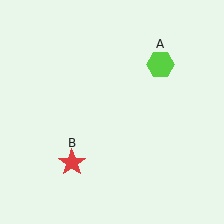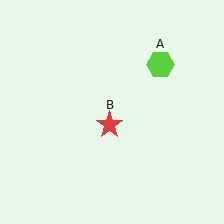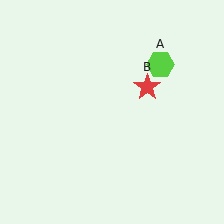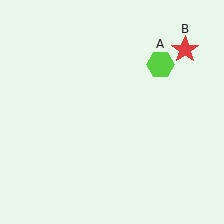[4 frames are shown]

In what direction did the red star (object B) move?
The red star (object B) moved up and to the right.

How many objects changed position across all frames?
1 object changed position: red star (object B).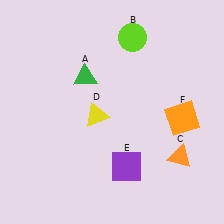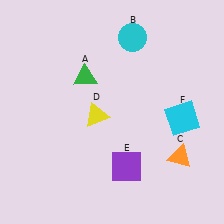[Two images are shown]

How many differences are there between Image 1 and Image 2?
There are 2 differences between the two images.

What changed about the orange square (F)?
In Image 1, F is orange. In Image 2, it changed to cyan.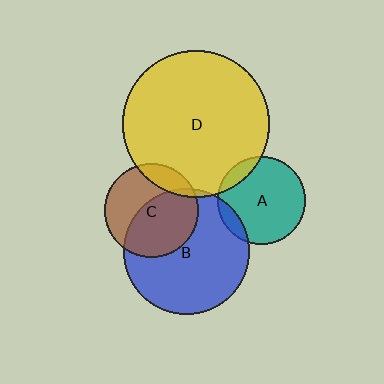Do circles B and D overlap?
Yes.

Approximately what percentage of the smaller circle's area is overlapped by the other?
Approximately 5%.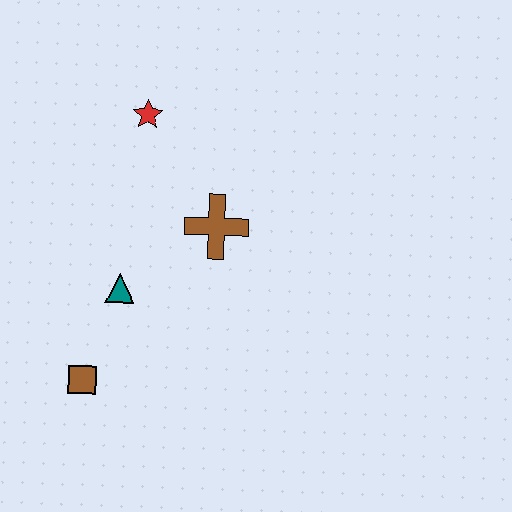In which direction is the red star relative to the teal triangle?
The red star is above the teal triangle.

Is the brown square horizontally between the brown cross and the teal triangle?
No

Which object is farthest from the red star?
The brown square is farthest from the red star.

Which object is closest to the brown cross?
The teal triangle is closest to the brown cross.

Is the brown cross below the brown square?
No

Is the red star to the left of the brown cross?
Yes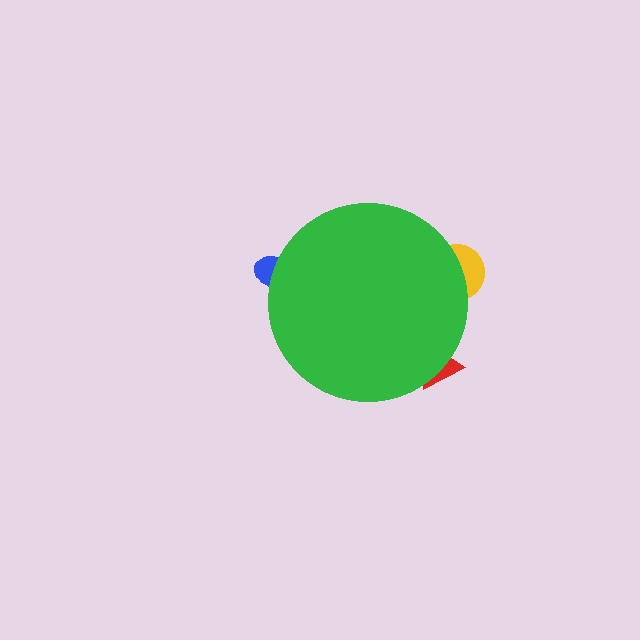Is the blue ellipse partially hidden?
Yes, the blue ellipse is partially hidden behind the green circle.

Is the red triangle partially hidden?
Yes, the red triangle is partially hidden behind the green circle.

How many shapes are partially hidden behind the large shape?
3 shapes are partially hidden.